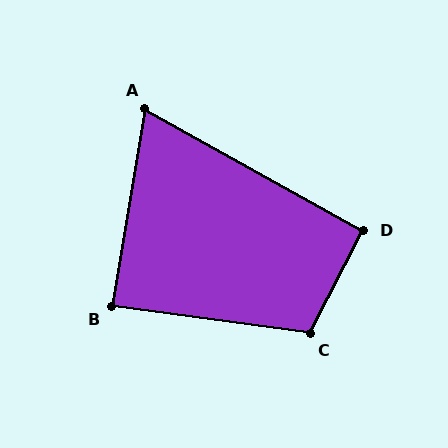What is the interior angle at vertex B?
Approximately 88 degrees (approximately right).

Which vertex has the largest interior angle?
C, at approximately 109 degrees.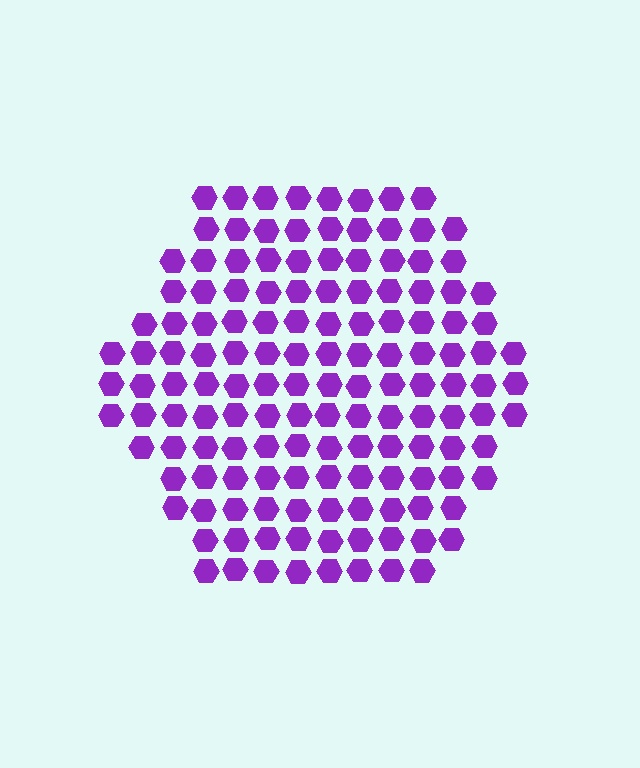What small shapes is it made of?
It is made of small hexagons.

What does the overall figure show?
The overall figure shows a hexagon.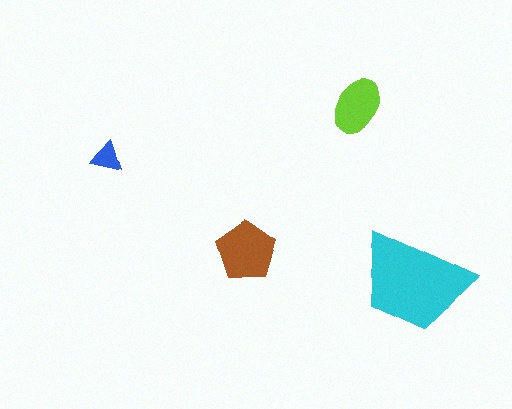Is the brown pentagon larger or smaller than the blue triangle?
Larger.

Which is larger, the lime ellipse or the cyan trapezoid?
The cyan trapezoid.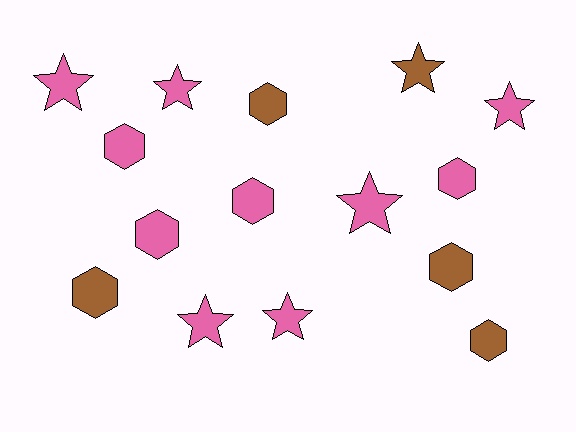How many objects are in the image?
There are 15 objects.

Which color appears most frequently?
Pink, with 10 objects.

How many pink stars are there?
There are 6 pink stars.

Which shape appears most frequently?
Hexagon, with 8 objects.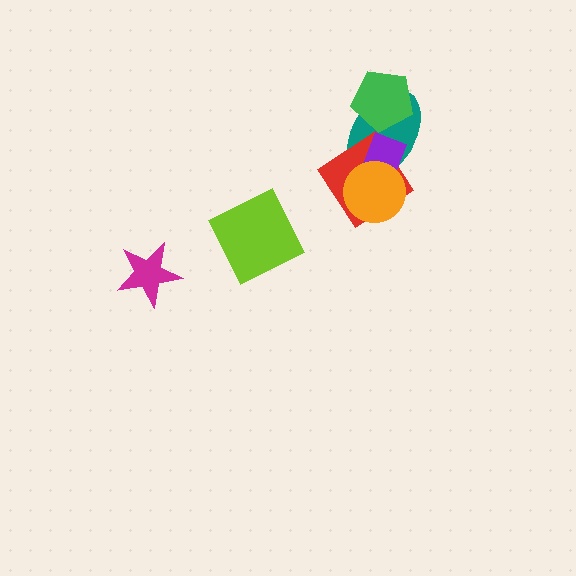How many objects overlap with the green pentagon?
1 object overlaps with the green pentagon.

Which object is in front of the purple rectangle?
The orange circle is in front of the purple rectangle.